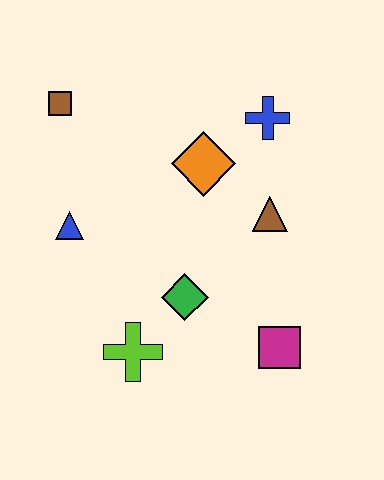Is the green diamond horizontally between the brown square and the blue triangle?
No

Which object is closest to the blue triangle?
The brown square is closest to the blue triangle.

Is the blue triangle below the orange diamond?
Yes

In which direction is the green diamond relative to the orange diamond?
The green diamond is below the orange diamond.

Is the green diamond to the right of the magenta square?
No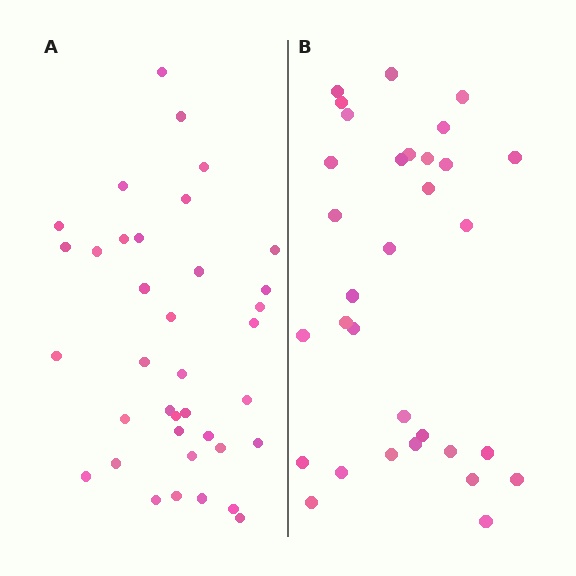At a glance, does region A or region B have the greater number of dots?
Region A (the left region) has more dots.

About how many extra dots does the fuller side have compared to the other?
Region A has about 5 more dots than region B.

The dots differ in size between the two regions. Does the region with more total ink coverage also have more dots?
No. Region B has more total ink coverage because its dots are larger, but region A actually contains more individual dots. Total area can be misleading — the number of items is what matters here.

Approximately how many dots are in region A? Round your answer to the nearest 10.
About 40 dots. (The exact count is 37, which rounds to 40.)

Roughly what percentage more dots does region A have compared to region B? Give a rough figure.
About 15% more.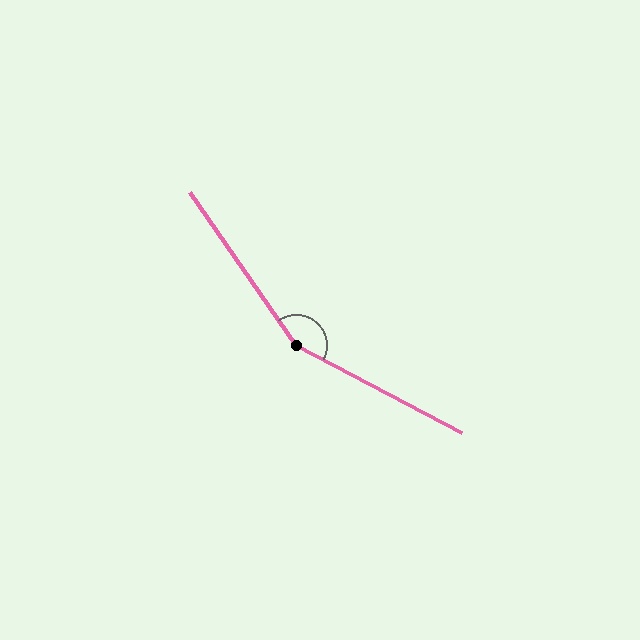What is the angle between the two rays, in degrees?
Approximately 153 degrees.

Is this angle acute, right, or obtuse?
It is obtuse.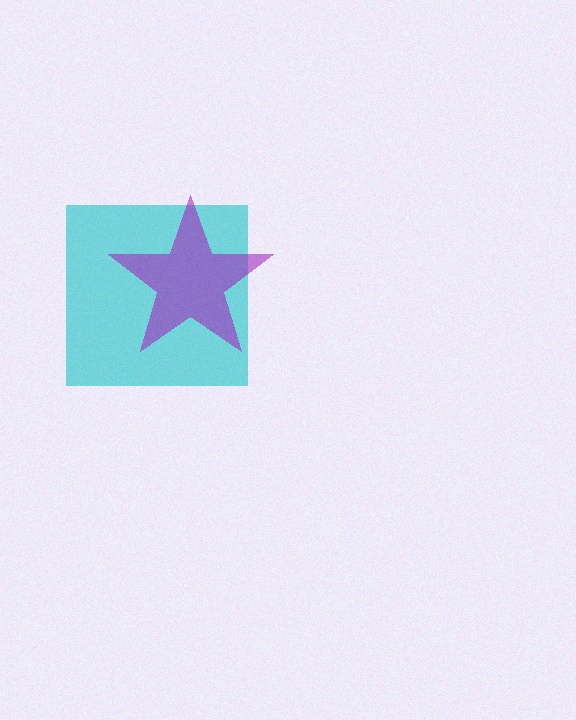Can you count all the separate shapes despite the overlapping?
Yes, there are 2 separate shapes.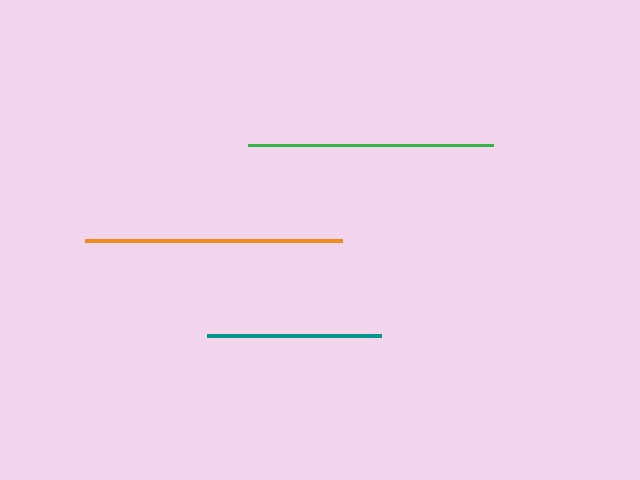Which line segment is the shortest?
The teal line is the shortest at approximately 174 pixels.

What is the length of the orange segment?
The orange segment is approximately 258 pixels long.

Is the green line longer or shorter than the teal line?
The green line is longer than the teal line.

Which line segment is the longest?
The orange line is the longest at approximately 258 pixels.